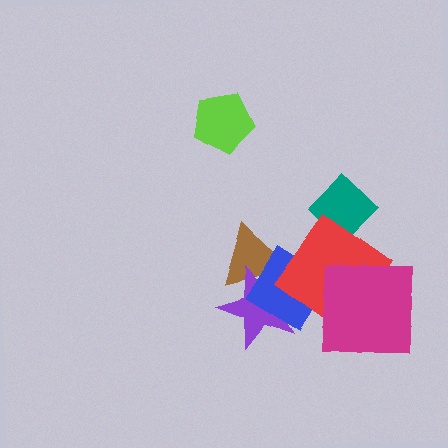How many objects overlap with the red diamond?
3 objects overlap with the red diamond.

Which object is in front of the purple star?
The blue diamond is in front of the purple star.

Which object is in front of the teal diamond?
The red diamond is in front of the teal diamond.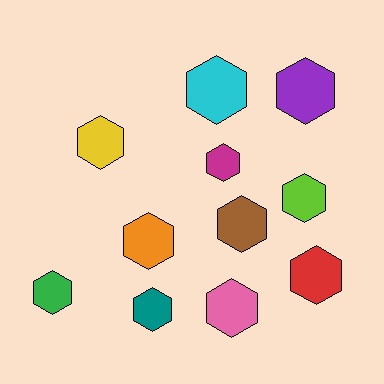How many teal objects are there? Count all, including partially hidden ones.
There is 1 teal object.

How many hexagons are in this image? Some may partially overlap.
There are 11 hexagons.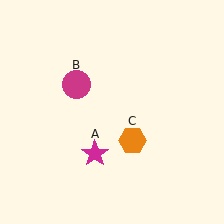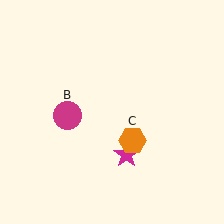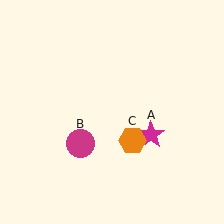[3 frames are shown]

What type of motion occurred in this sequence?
The magenta star (object A), magenta circle (object B) rotated counterclockwise around the center of the scene.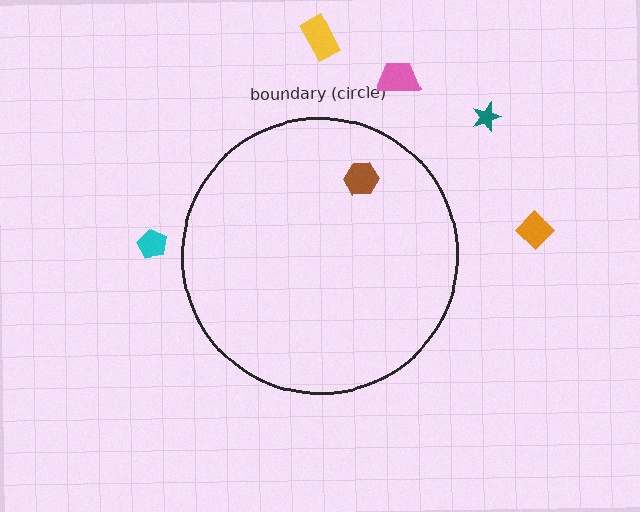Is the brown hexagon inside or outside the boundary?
Inside.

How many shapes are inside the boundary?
1 inside, 5 outside.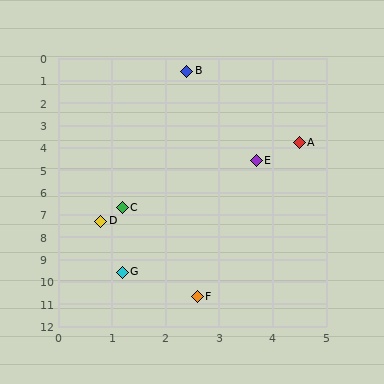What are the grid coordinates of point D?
Point D is at approximately (0.8, 7.3).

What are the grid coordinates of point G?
Point G is at approximately (1.2, 9.6).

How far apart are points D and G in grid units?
Points D and G are about 2.3 grid units apart.